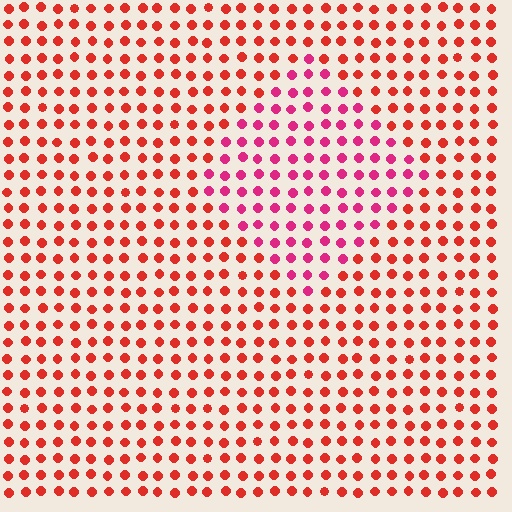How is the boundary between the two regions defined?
The boundary is defined purely by a slight shift in hue (about 33 degrees). Spacing, size, and orientation are identical on both sides.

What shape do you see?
I see a diamond.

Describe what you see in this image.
The image is filled with small red elements in a uniform arrangement. A diamond-shaped region is visible where the elements are tinted to a slightly different hue, forming a subtle color boundary.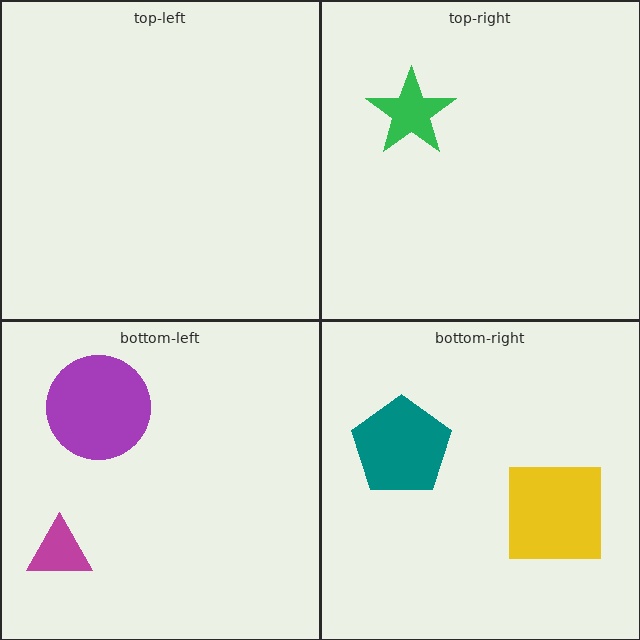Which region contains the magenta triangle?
The bottom-left region.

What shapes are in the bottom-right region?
The yellow square, the teal pentagon.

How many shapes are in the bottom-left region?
2.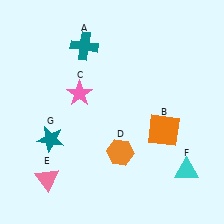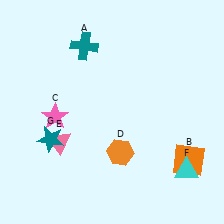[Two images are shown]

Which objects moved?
The objects that moved are: the orange square (B), the pink star (C), the pink triangle (E).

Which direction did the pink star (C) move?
The pink star (C) moved left.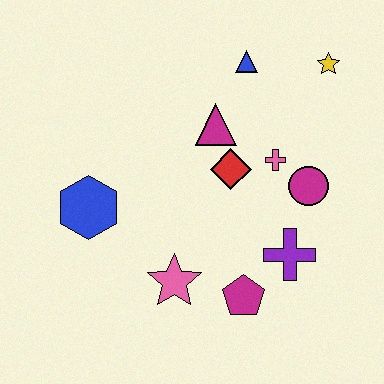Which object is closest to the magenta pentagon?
The purple cross is closest to the magenta pentagon.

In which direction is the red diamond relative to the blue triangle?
The red diamond is below the blue triangle.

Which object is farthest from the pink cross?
The blue hexagon is farthest from the pink cross.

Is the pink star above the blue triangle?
No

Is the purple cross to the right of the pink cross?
Yes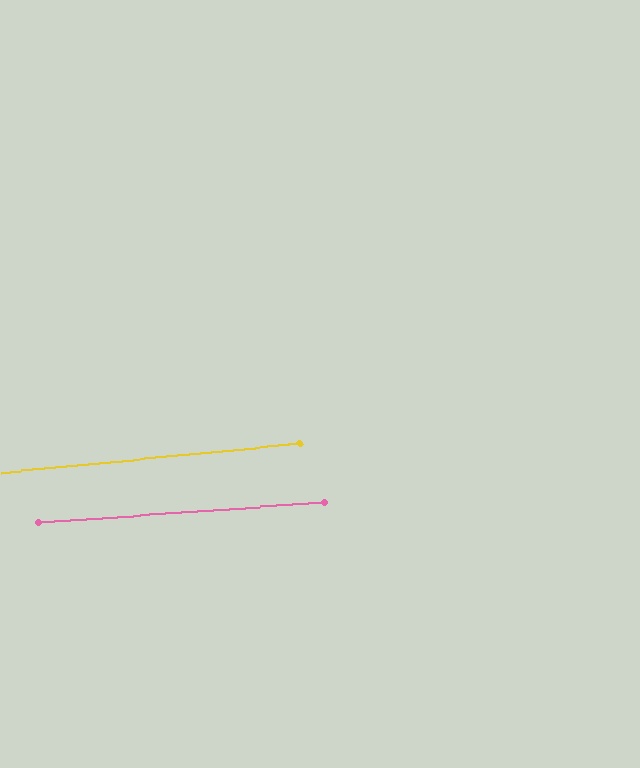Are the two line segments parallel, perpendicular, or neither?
Parallel — their directions differ by only 1.4°.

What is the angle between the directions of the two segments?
Approximately 1 degree.